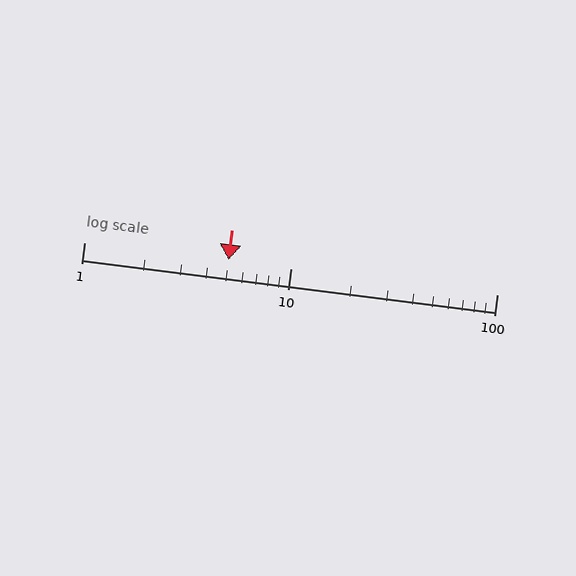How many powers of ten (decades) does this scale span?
The scale spans 2 decades, from 1 to 100.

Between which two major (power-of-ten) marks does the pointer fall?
The pointer is between 1 and 10.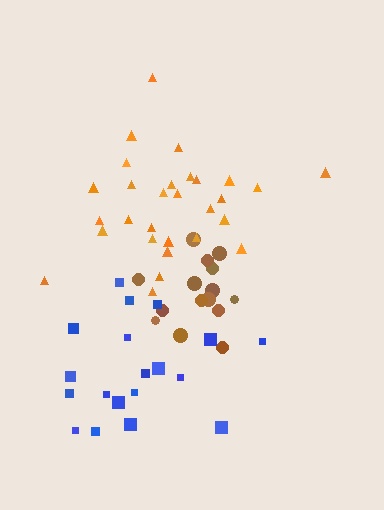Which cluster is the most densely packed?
Brown.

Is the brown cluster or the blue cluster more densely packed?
Brown.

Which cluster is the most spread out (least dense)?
Orange.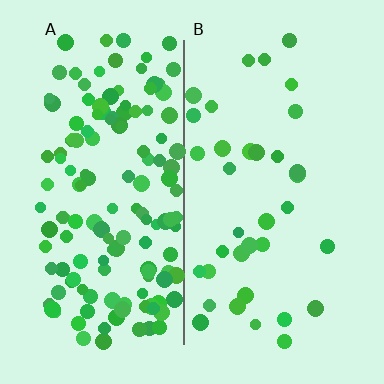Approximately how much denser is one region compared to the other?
Approximately 4.0× — region A over region B.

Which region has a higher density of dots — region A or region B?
A (the left).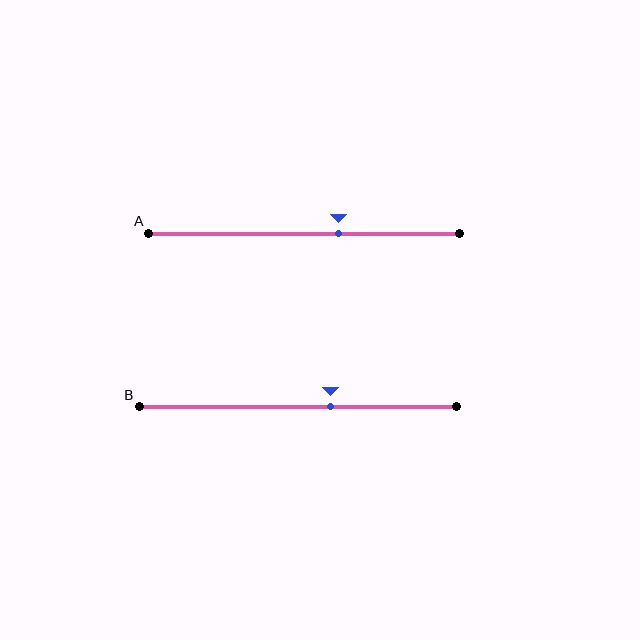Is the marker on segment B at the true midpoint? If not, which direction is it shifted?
No, the marker on segment B is shifted to the right by about 10% of the segment length.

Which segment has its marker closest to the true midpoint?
Segment B has its marker closest to the true midpoint.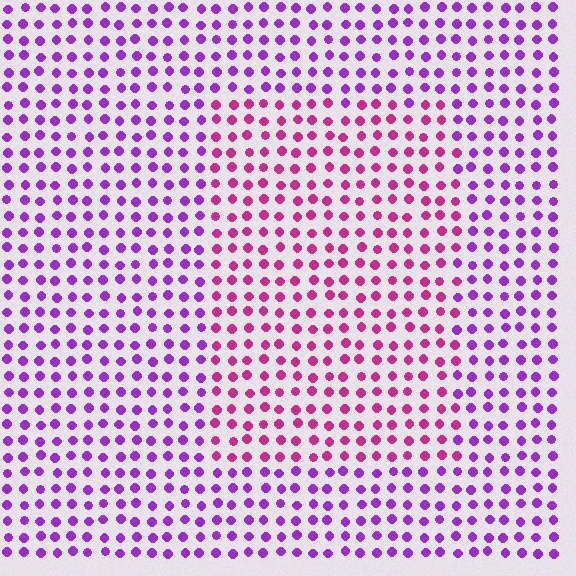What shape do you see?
I see a rectangle.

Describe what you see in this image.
The image is filled with small purple elements in a uniform arrangement. A rectangle-shaped region is visible where the elements are tinted to a slightly different hue, forming a subtle color boundary.